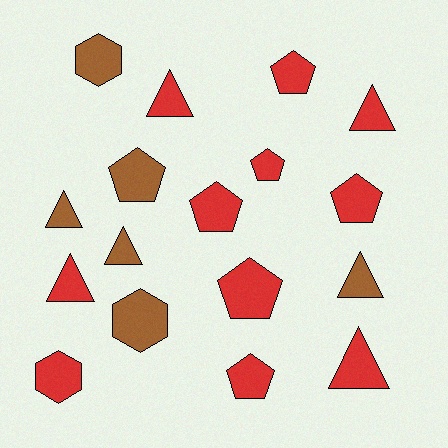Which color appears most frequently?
Red, with 11 objects.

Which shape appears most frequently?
Triangle, with 7 objects.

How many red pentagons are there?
There are 6 red pentagons.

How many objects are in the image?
There are 17 objects.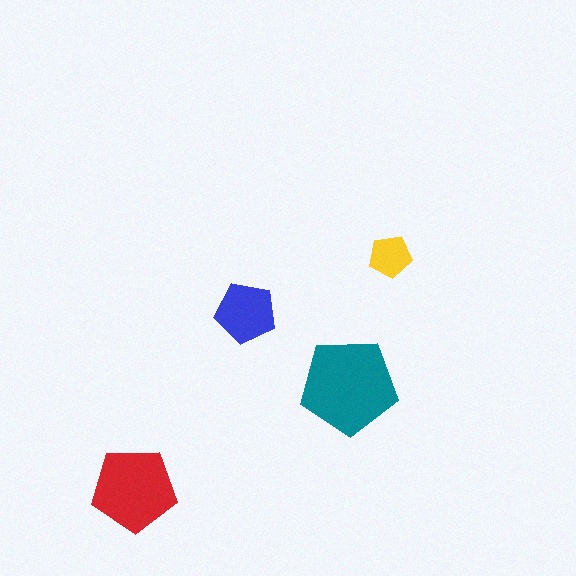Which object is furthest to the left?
The red pentagon is leftmost.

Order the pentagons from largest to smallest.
the teal one, the red one, the blue one, the yellow one.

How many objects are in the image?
There are 4 objects in the image.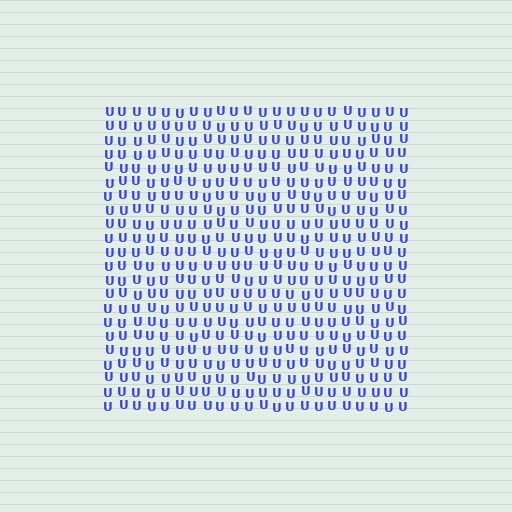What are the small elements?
The small elements are letter U's.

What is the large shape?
The large shape is a square.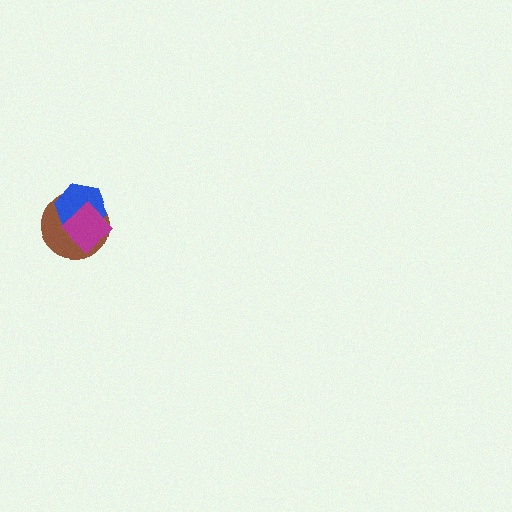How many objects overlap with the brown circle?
2 objects overlap with the brown circle.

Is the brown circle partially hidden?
Yes, it is partially covered by another shape.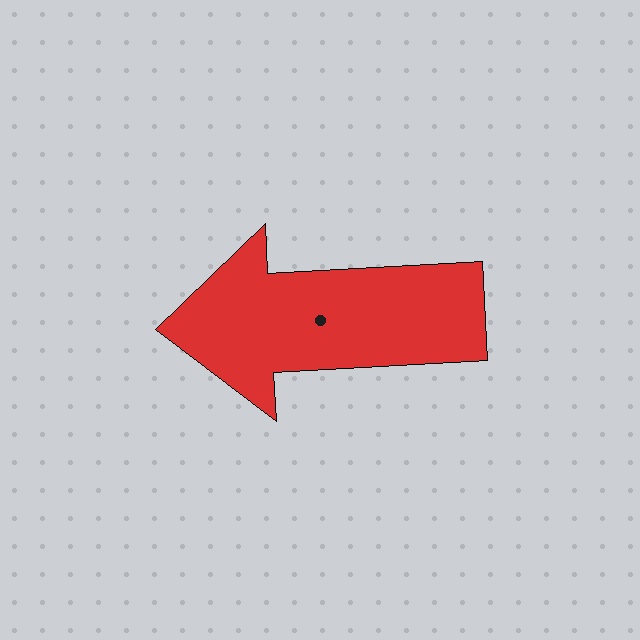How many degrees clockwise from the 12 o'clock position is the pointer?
Approximately 267 degrees.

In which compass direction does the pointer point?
West.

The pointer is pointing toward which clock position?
Roughly 9 o'clock.